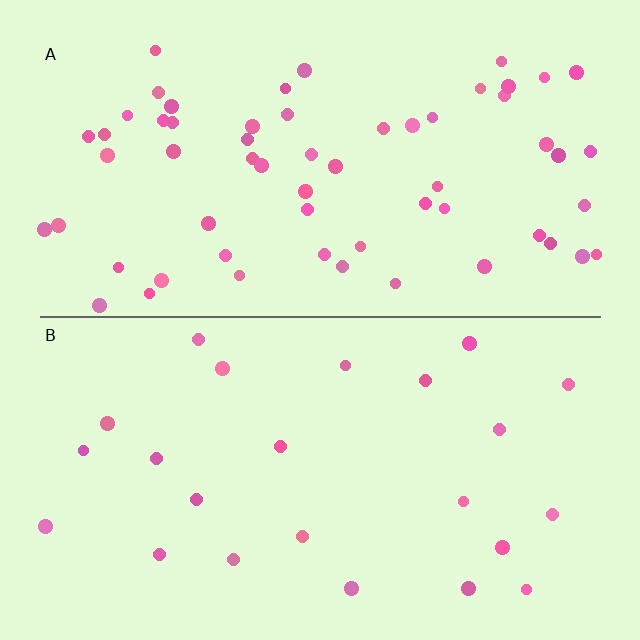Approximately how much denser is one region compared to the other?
Approximately 2.6× — region A over region B.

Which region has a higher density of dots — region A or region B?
A (the top).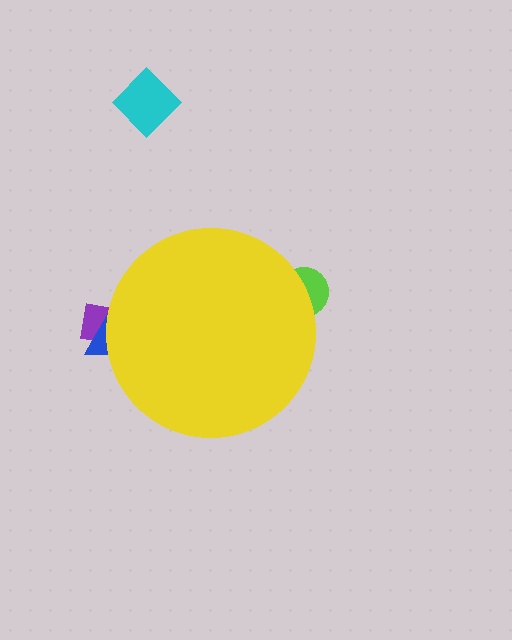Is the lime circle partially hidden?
Yes, the lime circle is partially hidden behind the yellow circle.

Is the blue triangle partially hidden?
Yes, the blue triangle is partially hidden behind the yellow circle.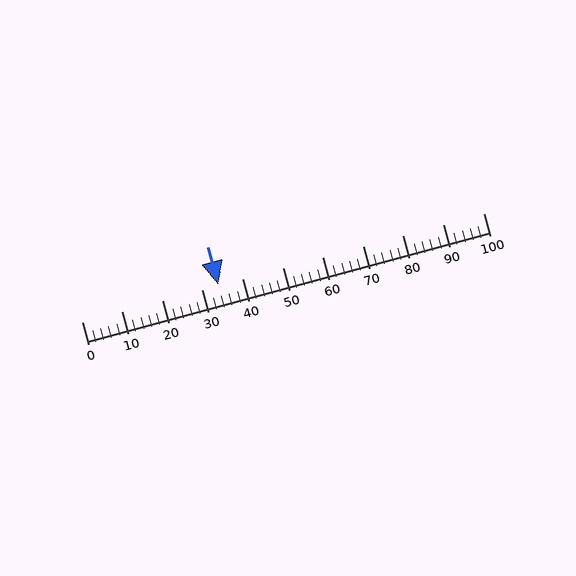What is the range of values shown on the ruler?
The ruler shows values from 0 to 100.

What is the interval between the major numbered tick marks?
The major tick marks are spaced 10 units apart.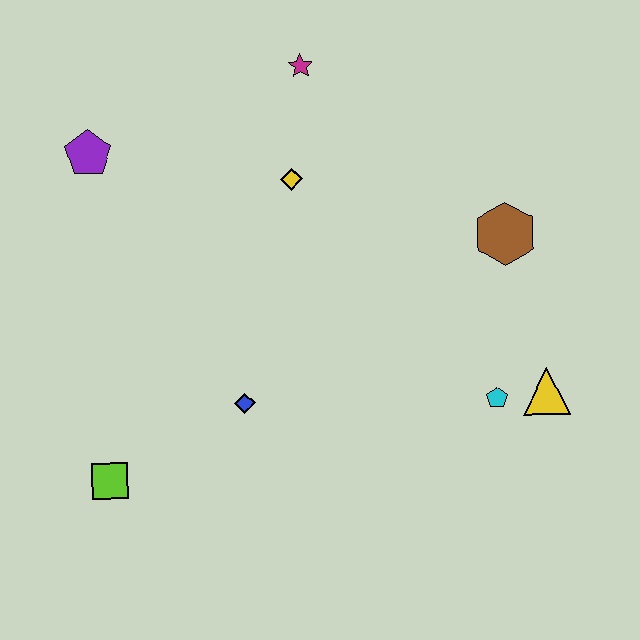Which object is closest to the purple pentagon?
The yellow diamond is closest to the purple pentagon.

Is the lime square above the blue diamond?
No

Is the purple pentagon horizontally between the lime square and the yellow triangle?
No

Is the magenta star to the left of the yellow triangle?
Yes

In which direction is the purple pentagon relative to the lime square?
The purple pentagon is above the lime square.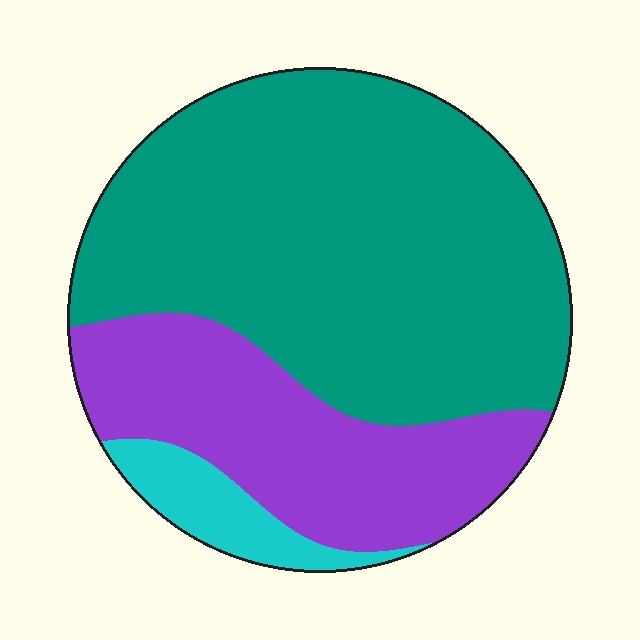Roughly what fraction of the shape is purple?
Purple covers 29% of the shape.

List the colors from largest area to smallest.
From largest to smallest: teal, purple, cyan.